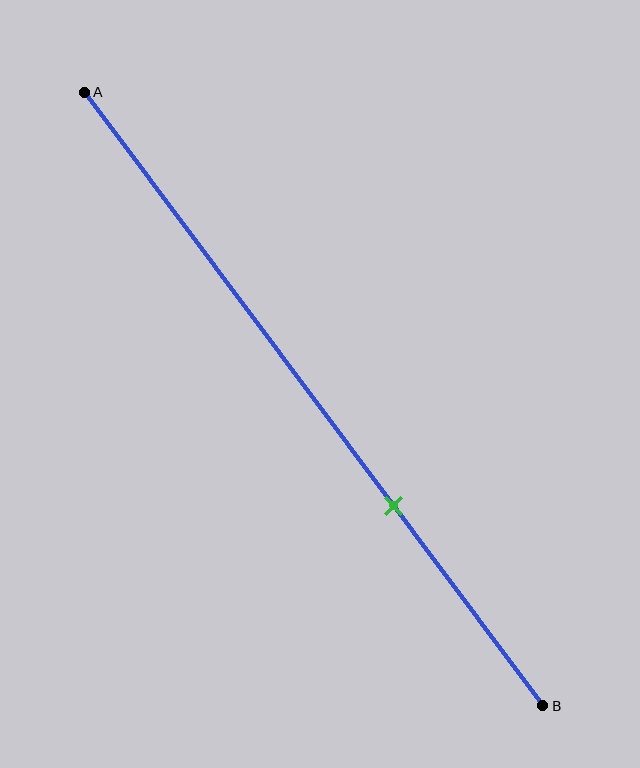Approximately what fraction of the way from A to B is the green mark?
The green mark is approximately 65% of the way from A to B.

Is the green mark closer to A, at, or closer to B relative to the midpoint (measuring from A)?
The green mark is closer to point B than the midpoint of segment AB.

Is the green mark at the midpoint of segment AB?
No, the mark is at about 65% from A, not at the 50% midpoint.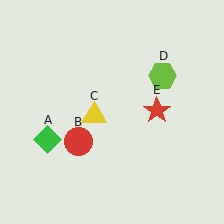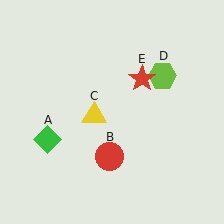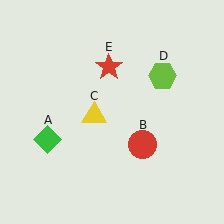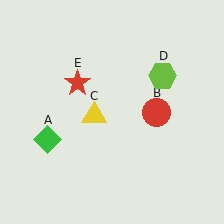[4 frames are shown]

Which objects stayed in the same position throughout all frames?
Green diamond (object A) and yellow triangle (object C) and lime hexagon (object D) remained stationary.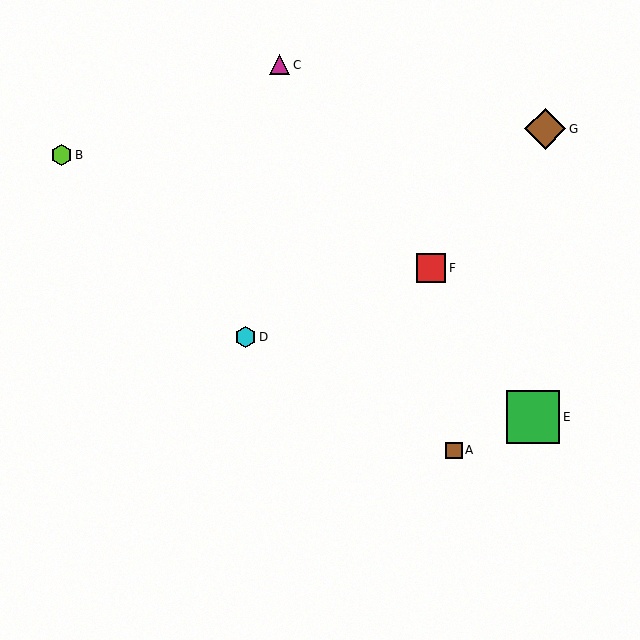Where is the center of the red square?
The center of the red square is at (431, 268).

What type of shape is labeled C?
Shape C is a magenta triangle.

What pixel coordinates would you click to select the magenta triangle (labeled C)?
Click at (280, 65) to select the magenta triangle C.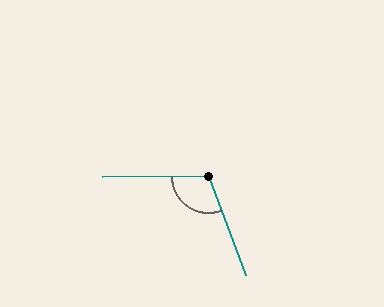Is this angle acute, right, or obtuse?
It is obtuse.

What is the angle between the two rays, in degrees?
Approximately 110 degrees.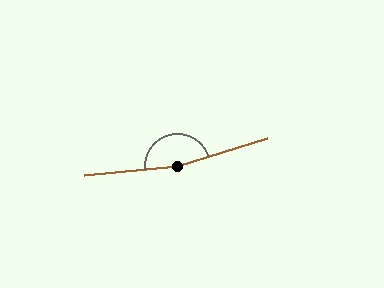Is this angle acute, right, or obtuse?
It is obtuse.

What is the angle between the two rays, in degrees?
Approximately 168 degrees.